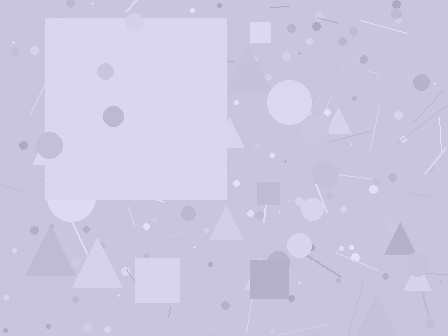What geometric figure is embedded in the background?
A square is embedded in the background.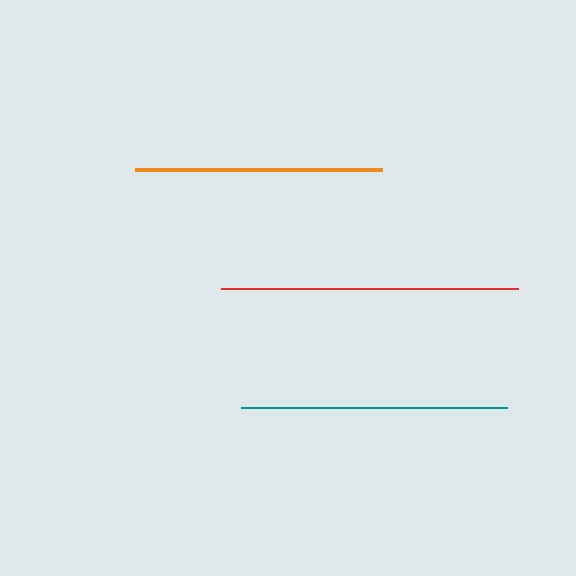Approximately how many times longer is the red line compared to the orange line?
The red line is approximately 1.2 times the length of the orange line.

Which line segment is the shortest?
The orange line is the shortest at approximately 248 pixels.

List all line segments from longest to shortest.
From longest to shortest: red, teal, orange.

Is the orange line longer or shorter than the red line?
The red line is longer than the orange line.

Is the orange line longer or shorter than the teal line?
The teal line is longer than the orange line.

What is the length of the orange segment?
The orange segment is approximately 248 pixels long.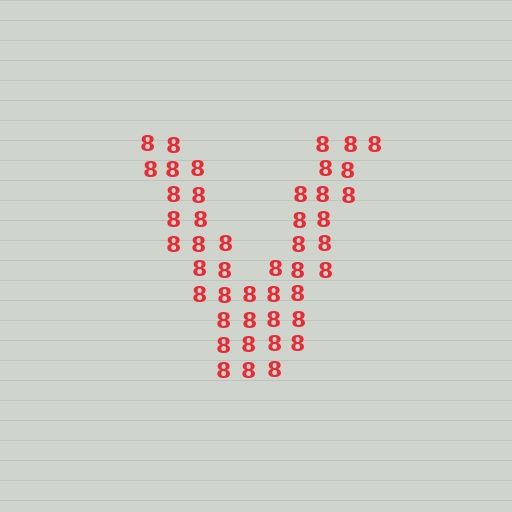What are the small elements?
The small elements are digit 8's.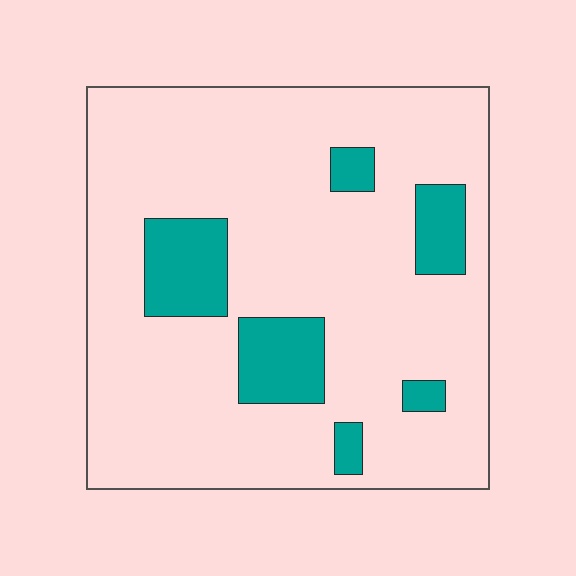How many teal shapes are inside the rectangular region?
6.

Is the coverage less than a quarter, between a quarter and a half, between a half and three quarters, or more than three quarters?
Less than a quarter.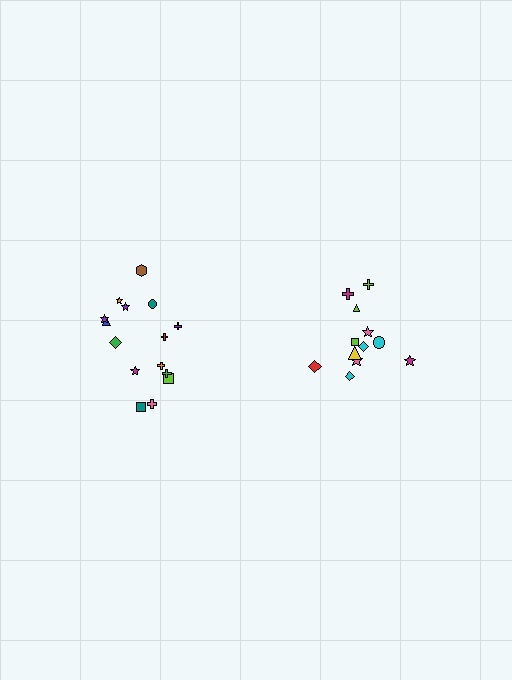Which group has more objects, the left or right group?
The left group.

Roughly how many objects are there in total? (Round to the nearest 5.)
Roughly 25 objects in total.